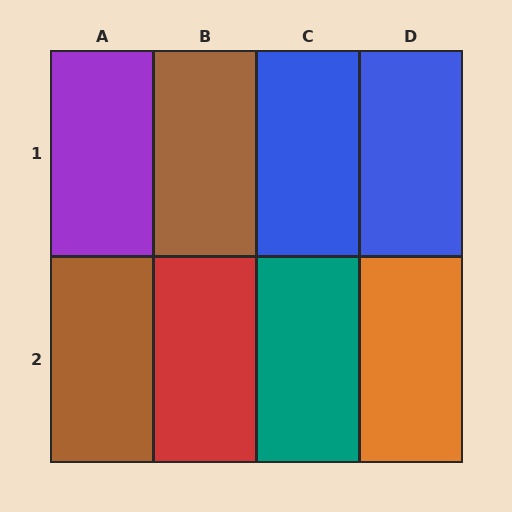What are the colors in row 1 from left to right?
Purple, brown, blue, blue.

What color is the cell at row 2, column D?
Orange.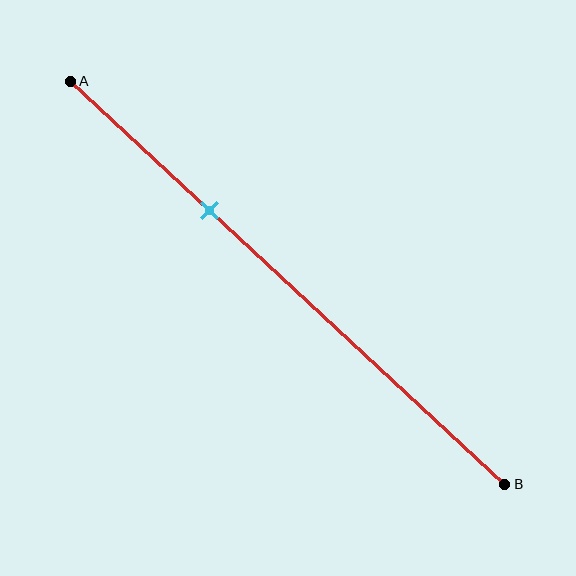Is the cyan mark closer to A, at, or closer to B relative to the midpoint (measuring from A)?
The cyan mark is closer to point A than the midpoint of segment AB.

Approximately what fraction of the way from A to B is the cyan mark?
The cyan mark is approximately 30% of the way from A to B.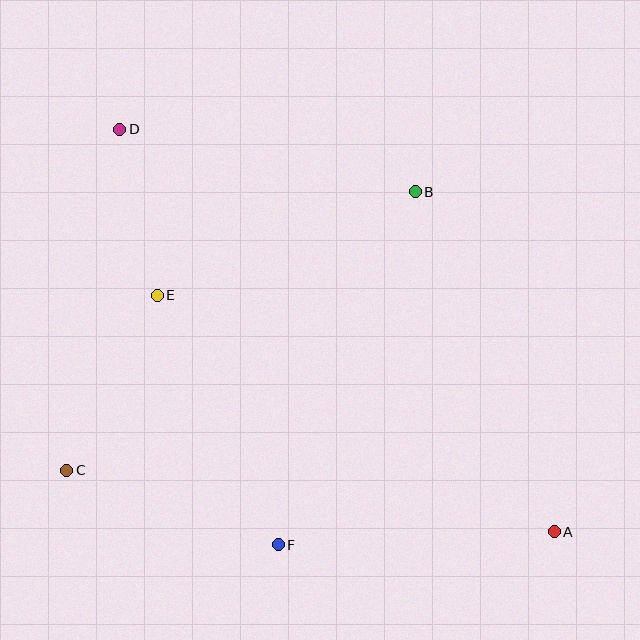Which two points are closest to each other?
Points D and E are closest to each other.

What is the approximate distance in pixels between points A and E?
The distance between A and E is approximately 462 pixels.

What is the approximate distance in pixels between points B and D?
The distance between B and D is approximately 302 pixels.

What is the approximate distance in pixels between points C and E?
The distance between C and E is approximately 197 pixels.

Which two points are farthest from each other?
Points A and D are farthest from each other.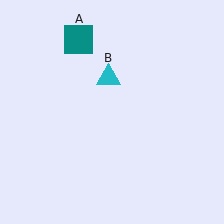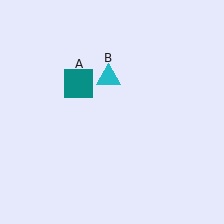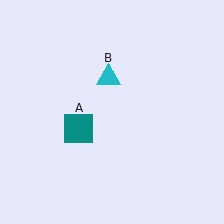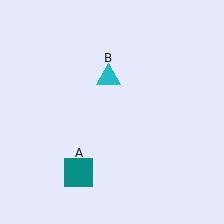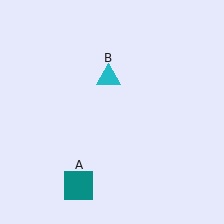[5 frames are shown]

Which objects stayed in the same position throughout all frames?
Cyan triangle (object B) remained stationary.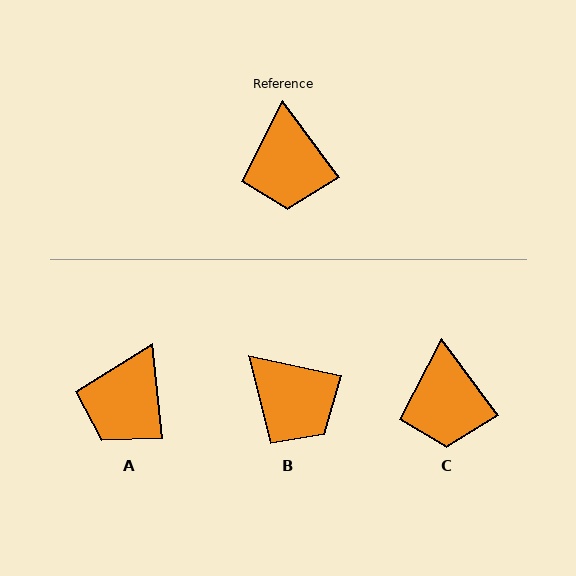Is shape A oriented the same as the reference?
No, it is off by about 31 degrees.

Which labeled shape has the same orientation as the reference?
C.